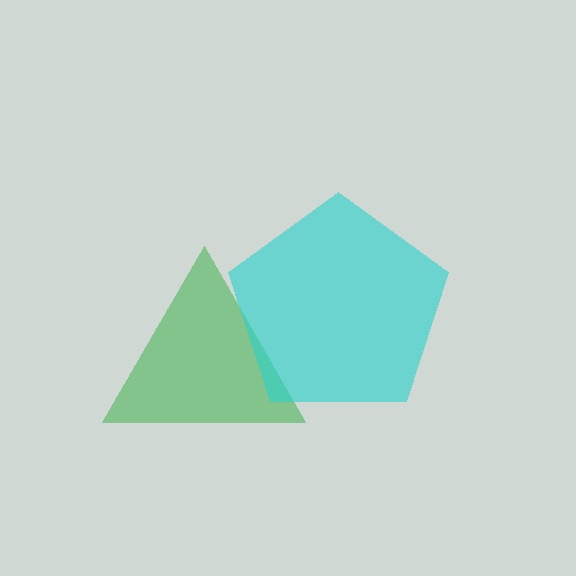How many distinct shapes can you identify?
There are 2 distinct shapes: a green triangle, a cyan pentagon.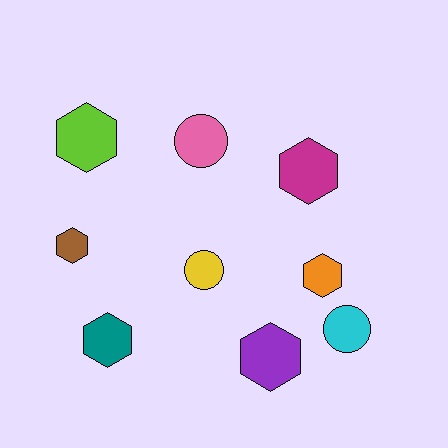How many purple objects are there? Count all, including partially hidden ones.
There is 1 purple object.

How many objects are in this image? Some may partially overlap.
There are 9 objects.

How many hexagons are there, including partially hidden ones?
There are 6 hexagons.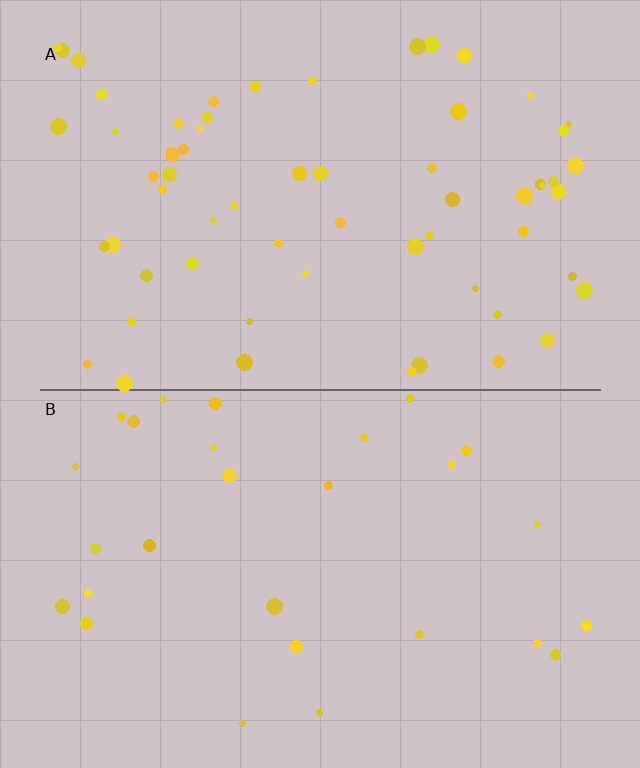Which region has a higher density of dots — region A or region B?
A (the top).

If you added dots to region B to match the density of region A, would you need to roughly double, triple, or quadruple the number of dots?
Approximately double.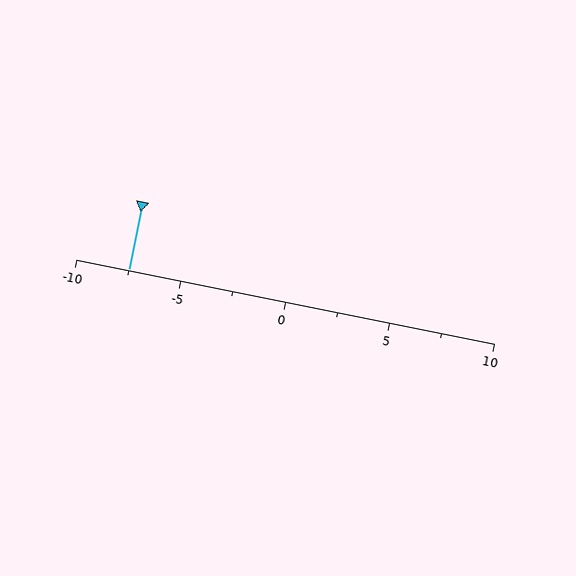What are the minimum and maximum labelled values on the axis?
The axis runs from -10 to 10.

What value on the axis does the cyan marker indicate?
The marker indicates approximately -7.5.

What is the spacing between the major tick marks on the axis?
The major ticks are spaced 5 apart.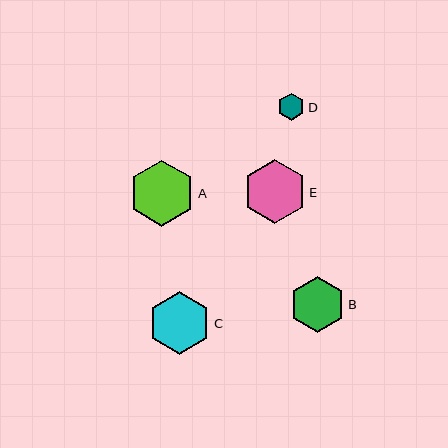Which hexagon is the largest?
Hexagon A is the largest with a size of approximately 66 pixels.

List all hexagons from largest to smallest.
From largest to smallest: A, E, C, B, D.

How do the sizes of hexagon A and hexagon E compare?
Hexagon A and hexagon E are approximately the same size.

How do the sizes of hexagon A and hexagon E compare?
Hexagon A and hexagon E are approximately the same size.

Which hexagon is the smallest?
Hexagon D is the smallest with a size of approximately 27 pixels.